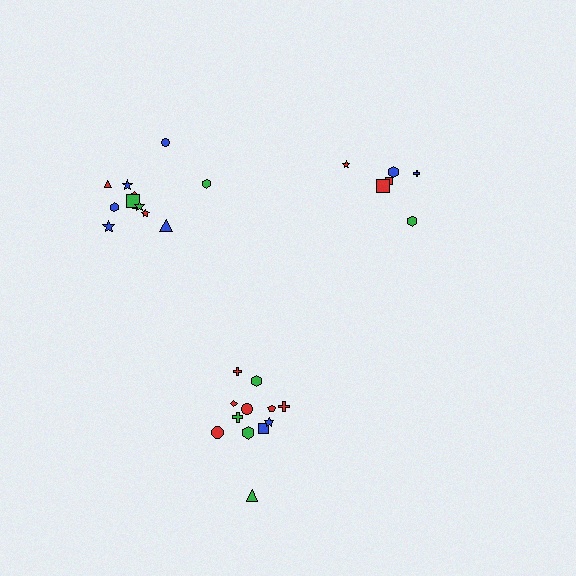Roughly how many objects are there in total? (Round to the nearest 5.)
Roughly 30 objects in total.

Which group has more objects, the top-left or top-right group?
The top-left group.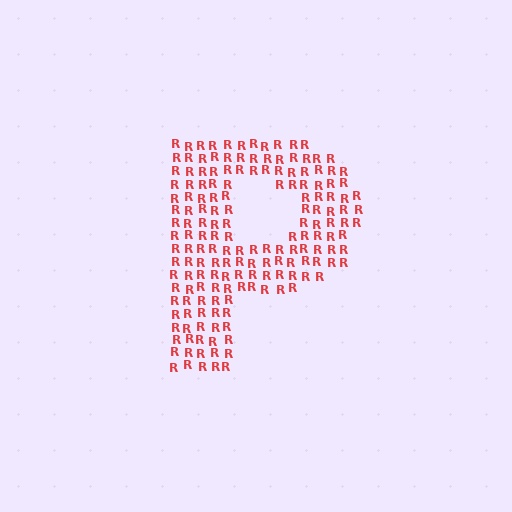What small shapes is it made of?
It is made of small letter R's.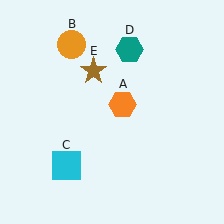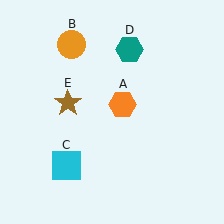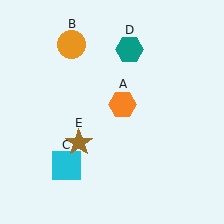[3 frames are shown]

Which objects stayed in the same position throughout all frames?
Orange hexagon (object A) and orange circle (object B) and cyan square (object C) and teal hexagon (object D) remained stationary.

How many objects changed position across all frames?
1 object changed position: brown star (object E).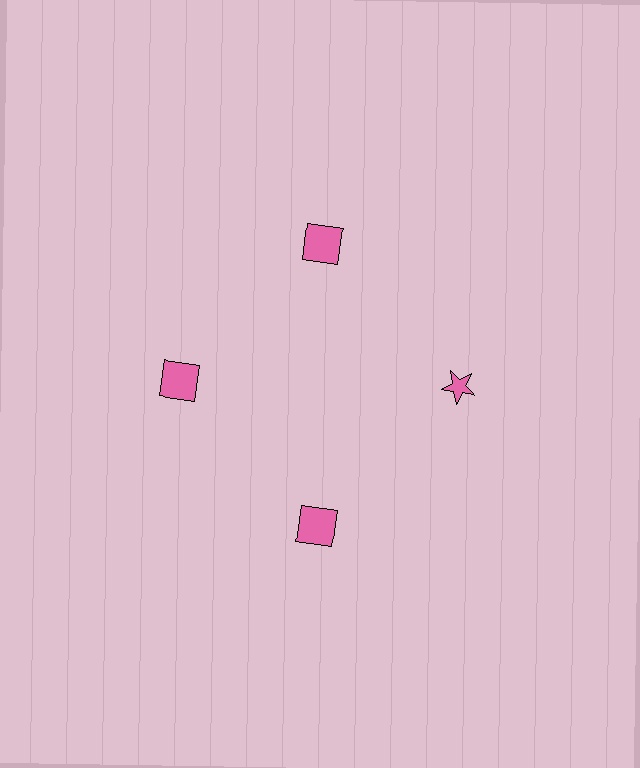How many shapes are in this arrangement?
There are 4 shapes arranged in a ring pattern.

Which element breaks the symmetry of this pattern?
The pink star at roughly the 3 o'clock position breaks the symmetry. All other shapes are pink squares.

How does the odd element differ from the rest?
It has a different shape: star instead of square.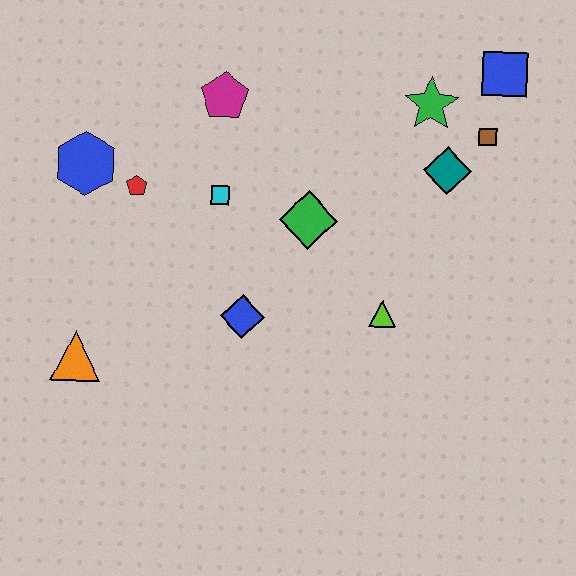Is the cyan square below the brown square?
Yes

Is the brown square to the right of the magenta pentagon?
Yes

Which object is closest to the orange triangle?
The blue diamond is closest to the orange triangle.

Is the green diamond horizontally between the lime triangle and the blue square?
No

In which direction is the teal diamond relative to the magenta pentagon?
The teal diamond is to the right of the magenta pentagon.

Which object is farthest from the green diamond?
The orange triangle is farthest from the green diamond.